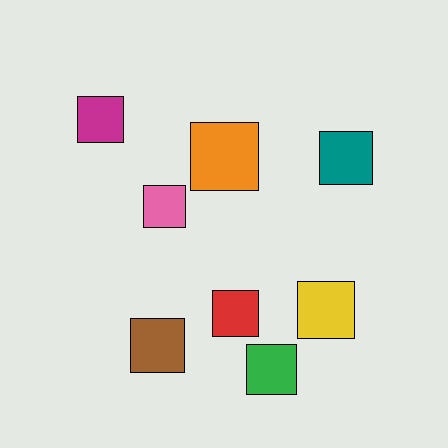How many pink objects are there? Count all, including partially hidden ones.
There is 1 pink object.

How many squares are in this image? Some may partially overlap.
There are 8 squares.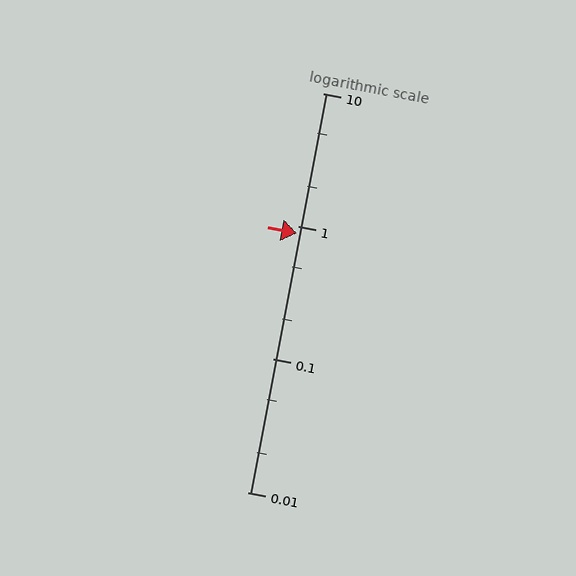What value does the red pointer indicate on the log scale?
The pointer indicates approximately 0.89.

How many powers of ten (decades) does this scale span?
The scale spans 3 decades, from 0.01 to 10.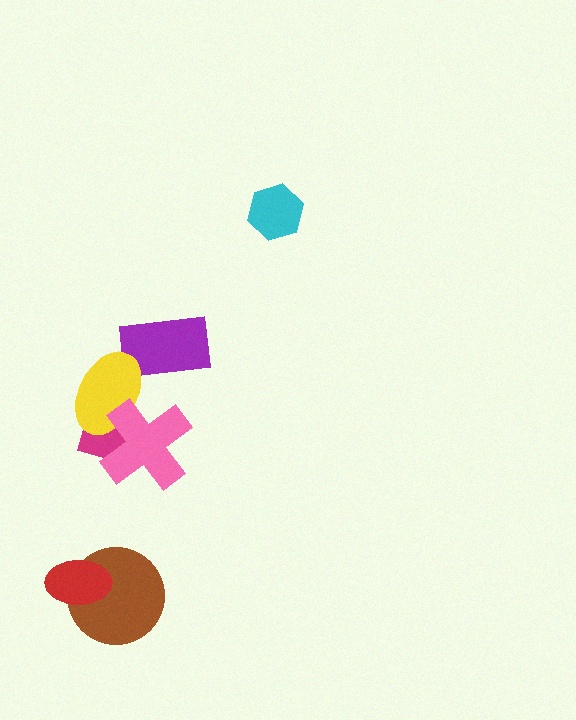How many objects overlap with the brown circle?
1 object overlaps with the brown circle.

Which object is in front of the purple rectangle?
The yellow ellipse is in front of the purple rectangle.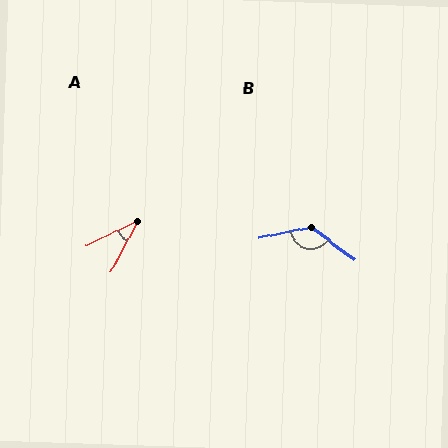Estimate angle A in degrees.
Approximately 36 degrees.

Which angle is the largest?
B, at approximately 131 degrees.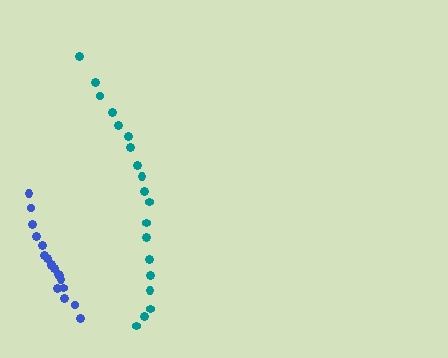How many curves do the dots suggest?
There are 2 distinct paths.